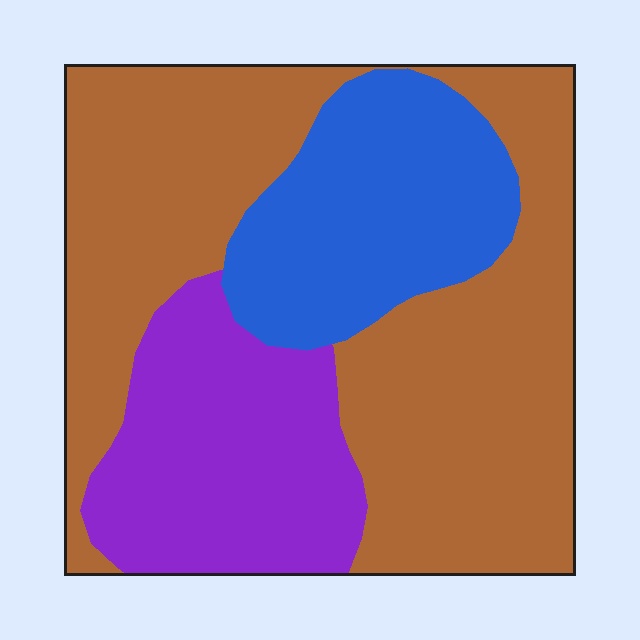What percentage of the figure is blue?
Blue covers 21% of the figure.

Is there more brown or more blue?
Brown.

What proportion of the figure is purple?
Purple takes up between a sixth and a third of the figure.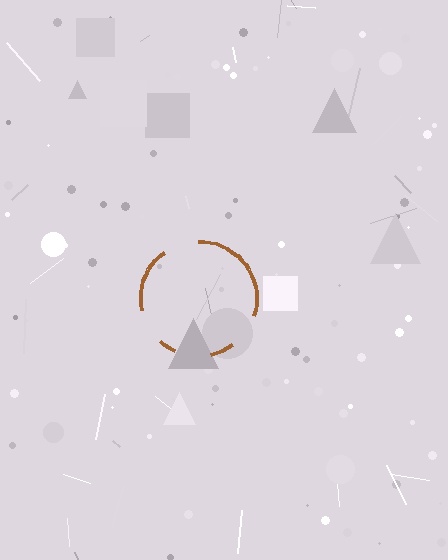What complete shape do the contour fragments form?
The contour fragments form a circle.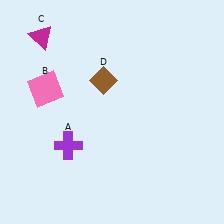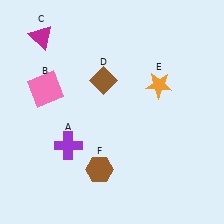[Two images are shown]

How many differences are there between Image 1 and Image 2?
There are 2 differences between the two images.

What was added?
An orange star (E), a brown hexagon (F) were added in Image 2.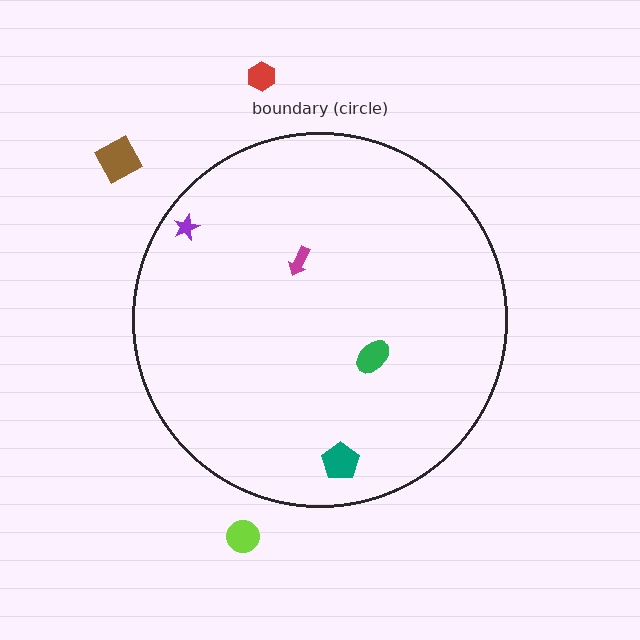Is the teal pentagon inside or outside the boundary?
Inside.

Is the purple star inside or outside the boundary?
Inside.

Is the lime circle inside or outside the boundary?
Outside.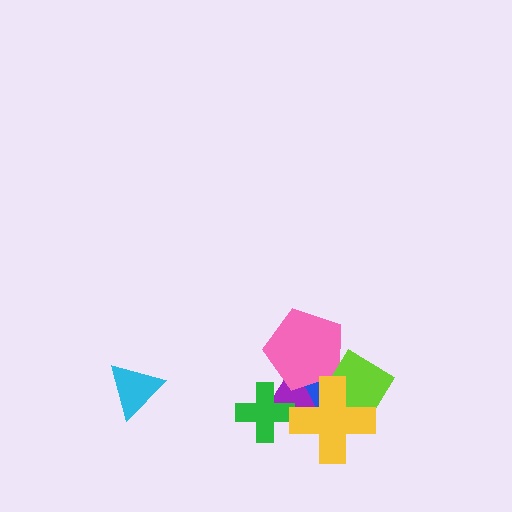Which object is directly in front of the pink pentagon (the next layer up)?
The lime diamond is directly in front of the pink pentagon.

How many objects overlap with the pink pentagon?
4 objects overlap with the pink pentagon.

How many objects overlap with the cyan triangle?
0 objects overlap with the cyan triangle.